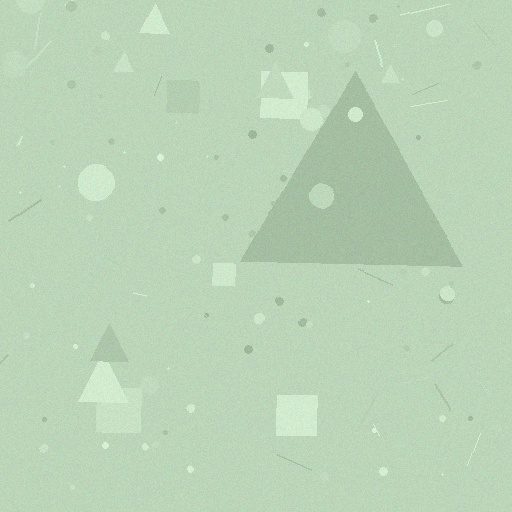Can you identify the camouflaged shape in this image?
The camouflaged shape is a triangle.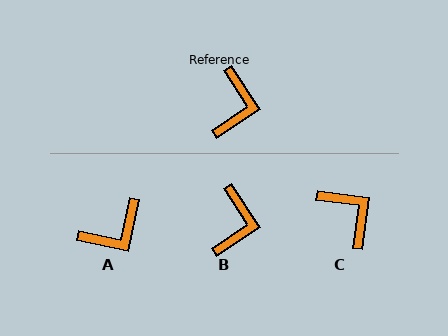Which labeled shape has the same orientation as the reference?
B.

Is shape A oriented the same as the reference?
No, it is off by about 46 degrees.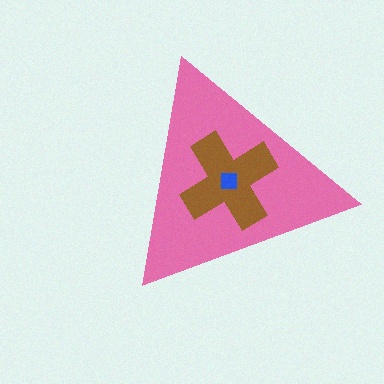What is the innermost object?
The blue square.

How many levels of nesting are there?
3.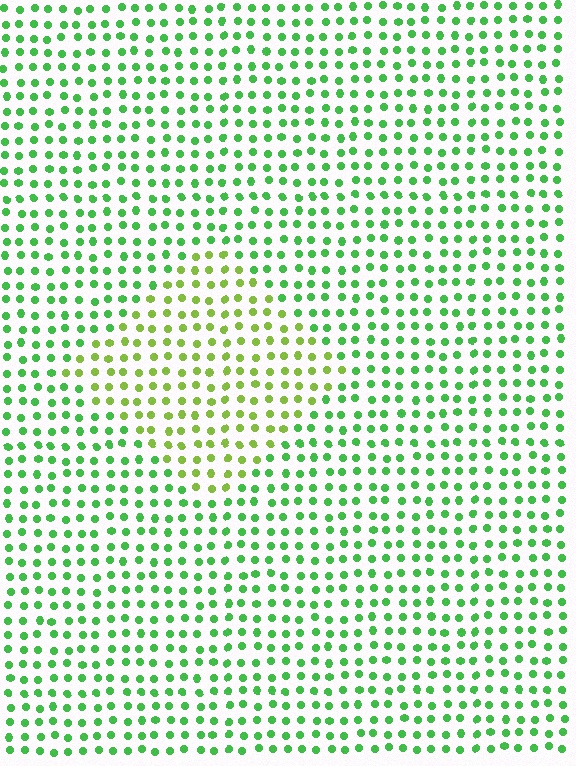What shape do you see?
I see a diamond.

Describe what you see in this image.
The image is filled with small green elements in a uniform arrangement. A diamond-shaped region is visible where the elements are tinted to a slightly different hue, forming a subtle color boundary.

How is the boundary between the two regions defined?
The boundary is defined purely by a slight shift in hue (about 36 degrees). Spacing, size, and orientation are identical on both sides.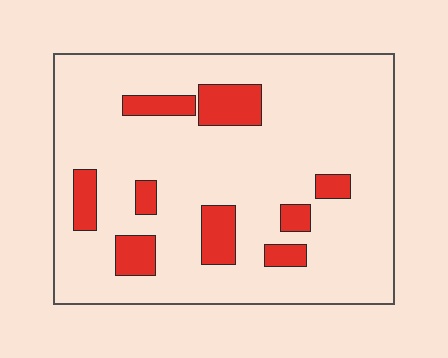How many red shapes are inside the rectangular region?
9.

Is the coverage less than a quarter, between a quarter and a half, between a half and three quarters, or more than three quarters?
Less than a quarter.